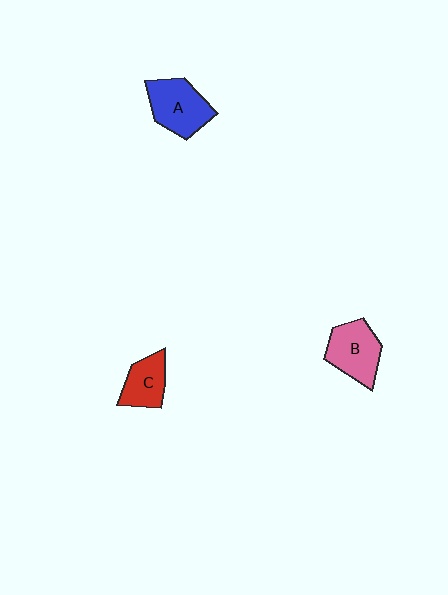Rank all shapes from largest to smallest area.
From largest to smallest: A (blue), B (pink), C (red).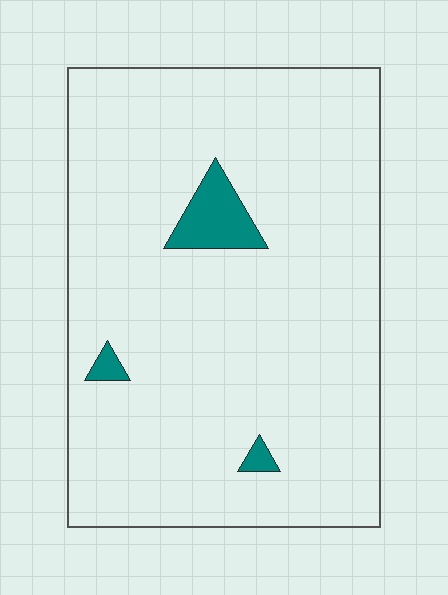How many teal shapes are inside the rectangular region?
3.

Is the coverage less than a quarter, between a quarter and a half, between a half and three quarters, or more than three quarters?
Less than a quarter.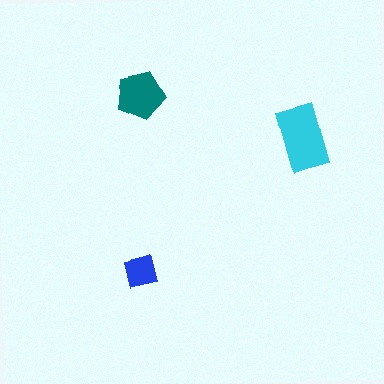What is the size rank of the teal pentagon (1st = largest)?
2nd.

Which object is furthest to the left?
The blue square is leftmost.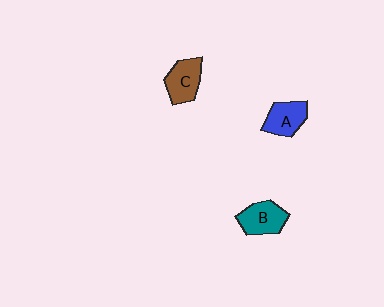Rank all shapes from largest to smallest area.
From largest to smallest: B (teal), C (brown), A (blue).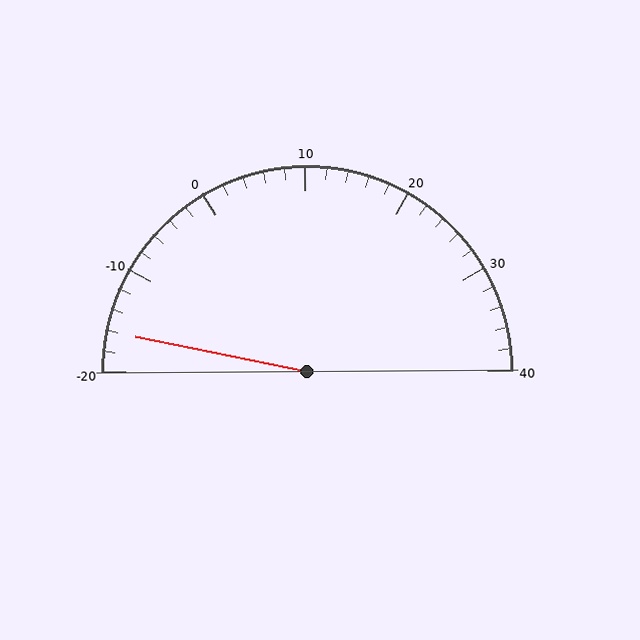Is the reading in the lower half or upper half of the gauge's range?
The reading is in the lower half of the range (-20 to 40).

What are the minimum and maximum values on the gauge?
The gauge ranges from -20 to 40.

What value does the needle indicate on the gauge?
The needle indicates approximately -16.